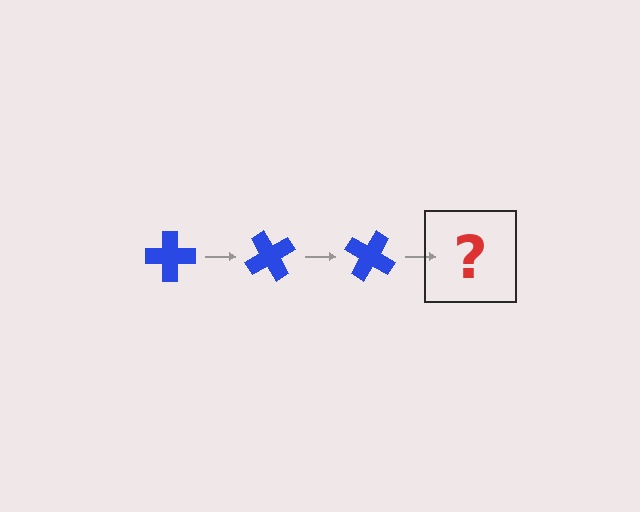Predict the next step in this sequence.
The next step is a blue cross rotated 180 degrees.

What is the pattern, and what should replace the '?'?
The pattern is that the cross rotates 60 degrees each step. The '?' should be a blue cross rotated 180 degrees.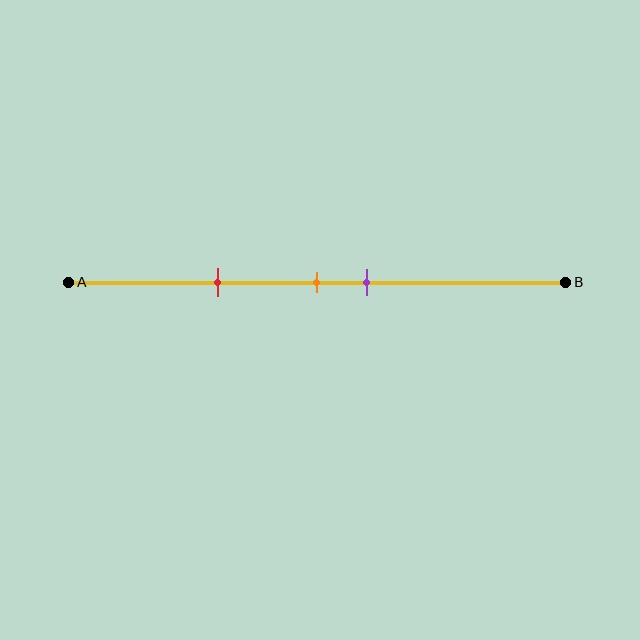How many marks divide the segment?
There are 3 marks dividing the segment.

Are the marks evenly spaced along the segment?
No, the marks are not evenly spaced.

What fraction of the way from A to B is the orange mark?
The orange mark is approximately 50% (0.5) of the way from A to B.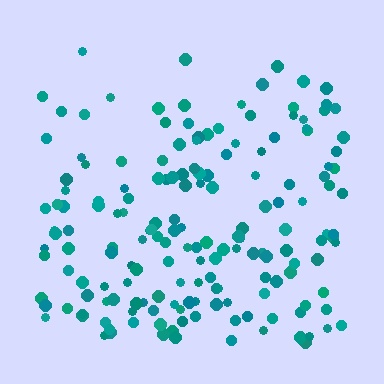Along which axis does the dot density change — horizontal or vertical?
Vertical.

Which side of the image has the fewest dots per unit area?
The top.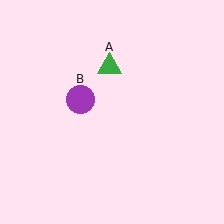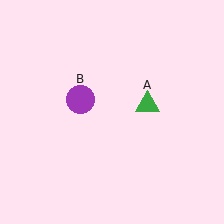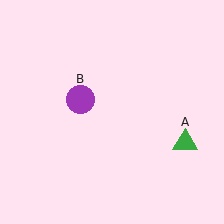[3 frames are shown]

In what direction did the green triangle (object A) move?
The green triangle (object A) moved down and to the right.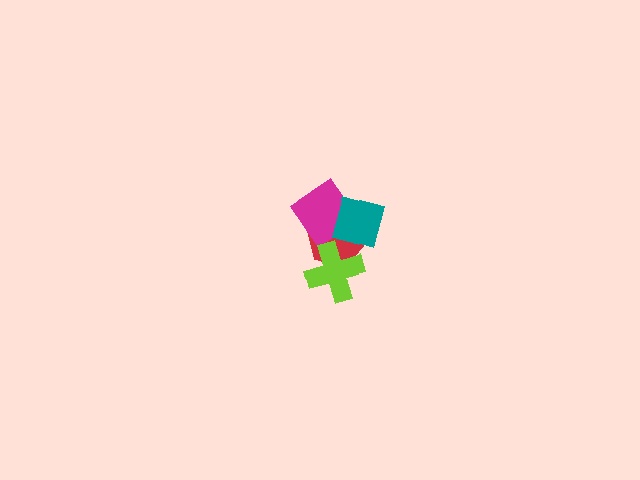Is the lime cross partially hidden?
No, no other shape covers it.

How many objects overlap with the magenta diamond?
2 objects overlap with the magenta diamond.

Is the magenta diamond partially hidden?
Yes, it is partially covered by another shape.